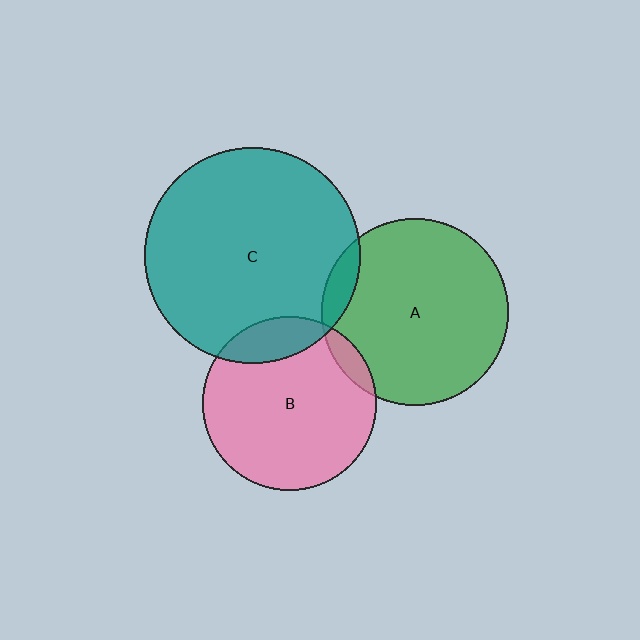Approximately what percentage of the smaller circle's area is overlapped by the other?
Approximately 10%.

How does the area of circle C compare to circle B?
Approximately 1.5 times.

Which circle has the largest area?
Circle C (teal).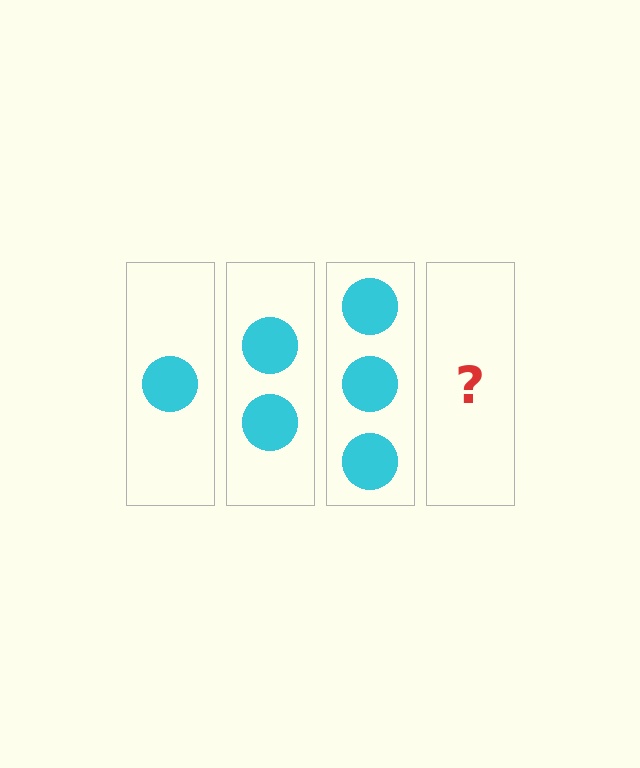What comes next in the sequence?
The next element should be 4 circles.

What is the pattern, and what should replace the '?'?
The pattern is that each step adds one more circle. The '?' should be 4 circles.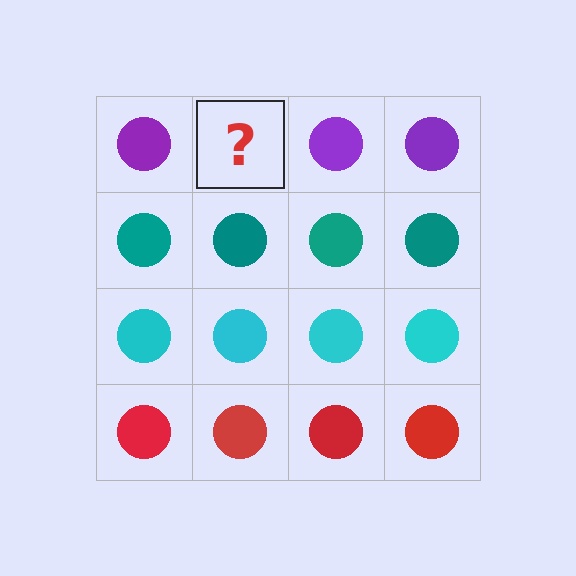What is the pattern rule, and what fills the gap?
The rule is that each row has a consistent color. The gap should be filled with a purple circle.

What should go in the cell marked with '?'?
The missing cell should contain a purple circle.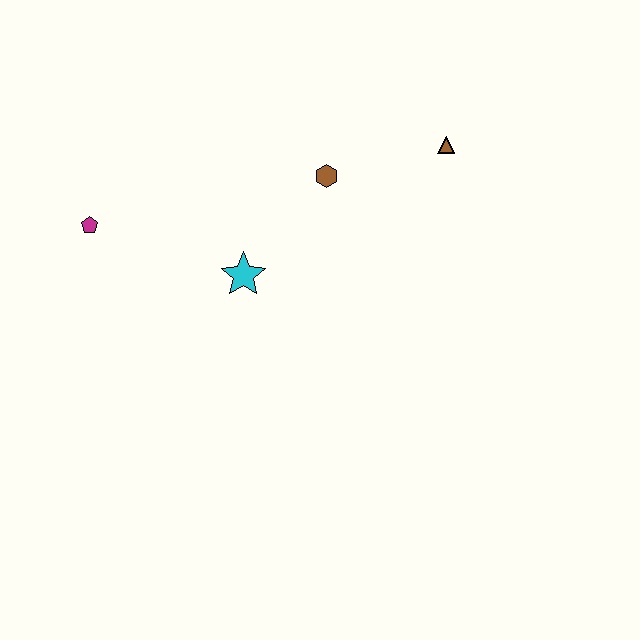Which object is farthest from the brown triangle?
The magenta pentagon is farthest from the brown triangle.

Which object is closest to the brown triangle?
The brown hexagon is closest to the brown triangle.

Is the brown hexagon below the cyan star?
No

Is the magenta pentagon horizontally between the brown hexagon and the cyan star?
No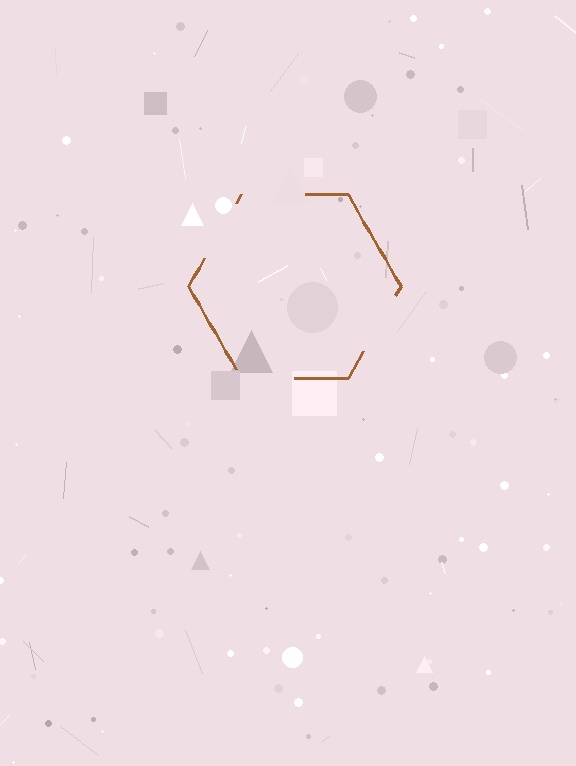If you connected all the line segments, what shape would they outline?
They would outline a hexagon.